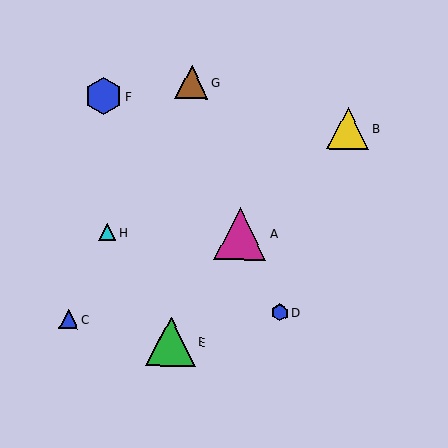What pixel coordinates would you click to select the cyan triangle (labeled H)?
Click at (107, 232) to select the cyan triangle H.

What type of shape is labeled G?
Shape G is a brown triangle.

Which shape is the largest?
The magenta triangle (labeled A) is the largest.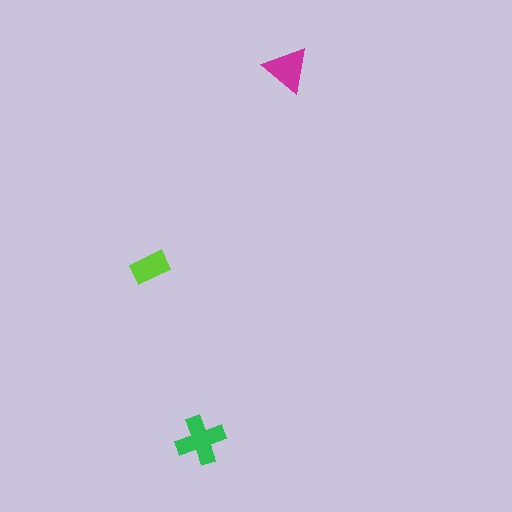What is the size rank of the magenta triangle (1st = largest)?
2nd.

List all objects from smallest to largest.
The lime rectangle, the magenta triangle, the green cross.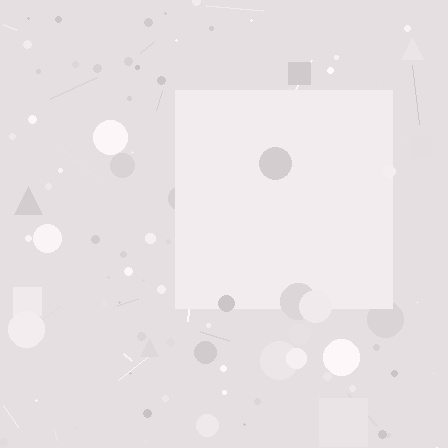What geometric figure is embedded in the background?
A square is embedded in the background.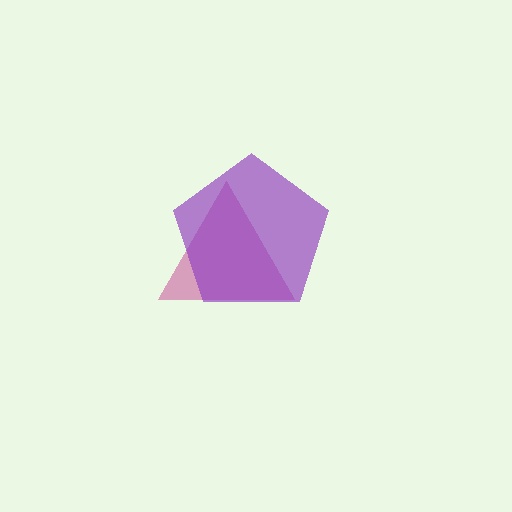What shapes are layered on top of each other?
The layered shapes are: a magenta triangle, a purple pentagon.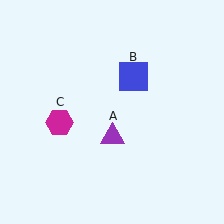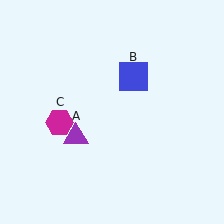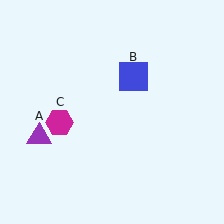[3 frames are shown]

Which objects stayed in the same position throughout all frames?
Blue square (object B) and magenta hexagon (object C) remained stationary.